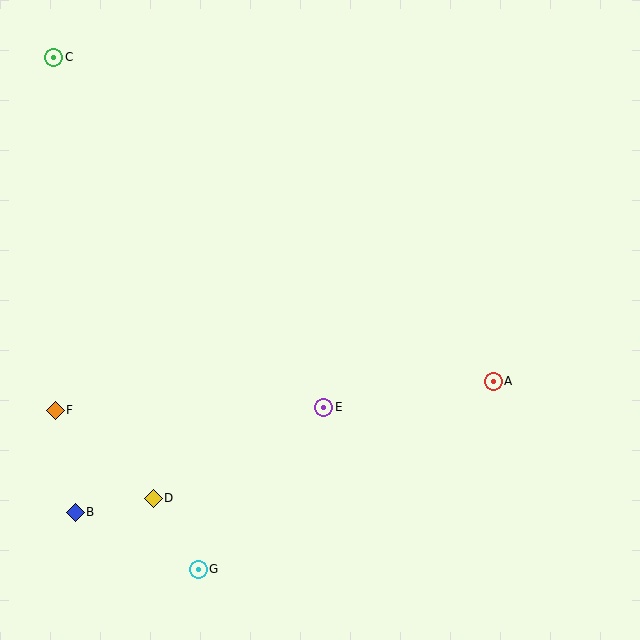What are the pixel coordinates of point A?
Point A is at (493, 381).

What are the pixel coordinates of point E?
Point E is at (324, 407).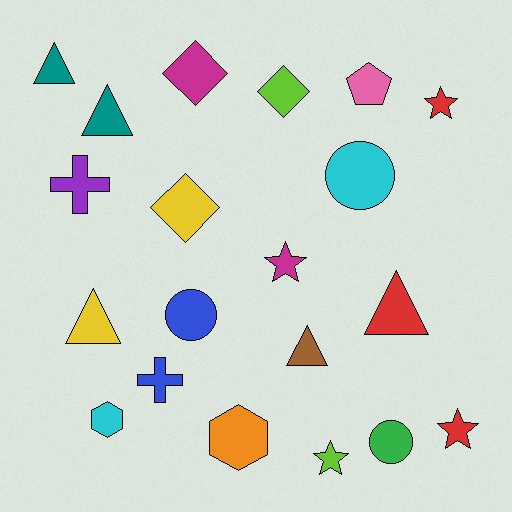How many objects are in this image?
There are 20 objects.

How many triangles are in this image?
There are 5 triangles.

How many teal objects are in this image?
There are 2 teal objects.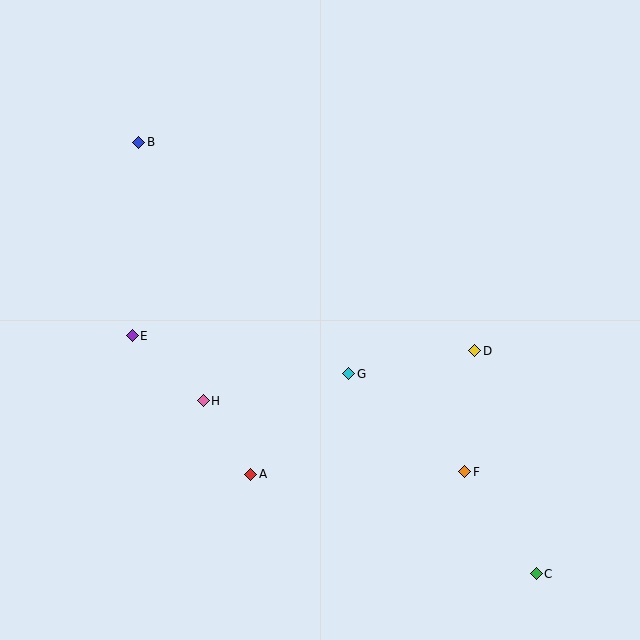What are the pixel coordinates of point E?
Point E is at (132, 336).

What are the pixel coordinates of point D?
Point D is at (475, 351).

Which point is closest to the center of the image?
Point G at (349, 374) is closest to the center.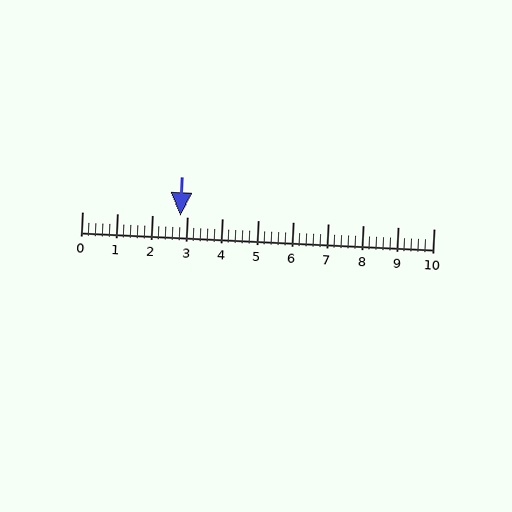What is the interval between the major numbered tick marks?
The major tick marks are spaced 1 units apart.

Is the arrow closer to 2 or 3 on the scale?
The arrow is closer to 3.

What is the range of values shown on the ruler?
The ruler shows values from 0 to 10.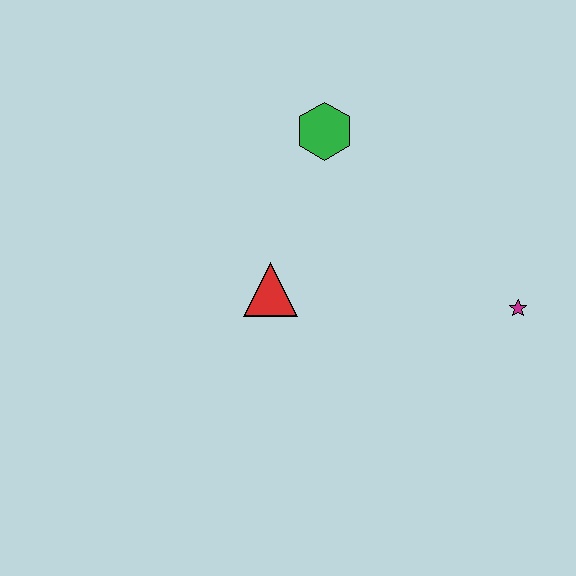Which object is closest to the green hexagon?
The red triangle is closest to the green hexagon.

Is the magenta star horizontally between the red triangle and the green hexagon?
No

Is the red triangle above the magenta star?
Yes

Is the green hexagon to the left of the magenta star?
Yes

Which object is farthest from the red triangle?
The magenta star is farthest from the red triangle.